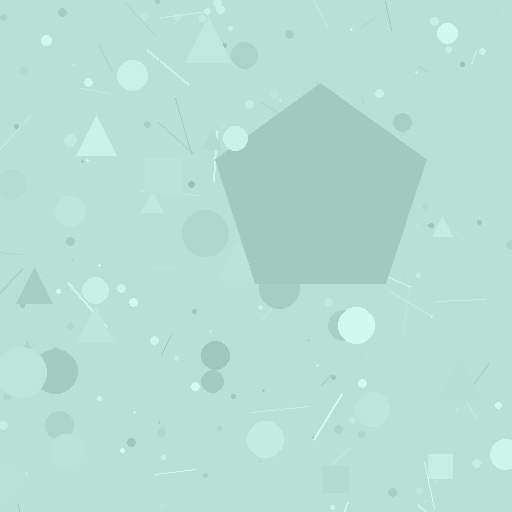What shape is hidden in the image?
A pentagon is hidden in the image.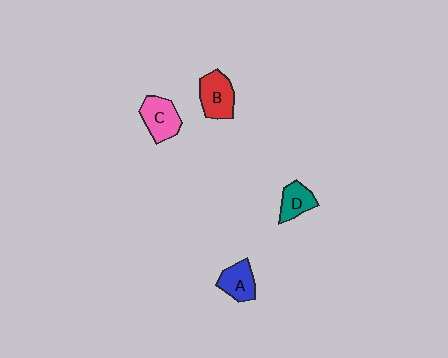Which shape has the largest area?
Shape B (red).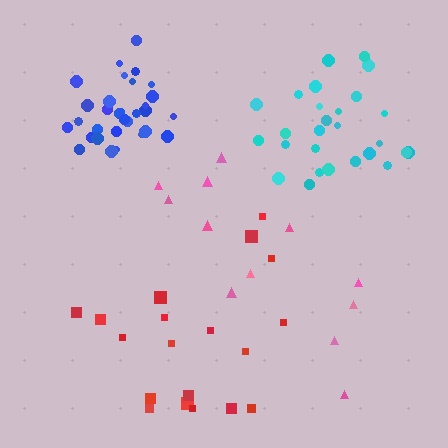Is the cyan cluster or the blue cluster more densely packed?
Blue.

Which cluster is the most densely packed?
Blue.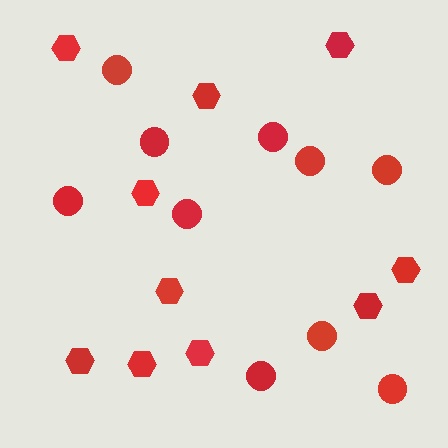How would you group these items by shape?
There are 2 groups: one group of hexagons (10) and one group of circles (10).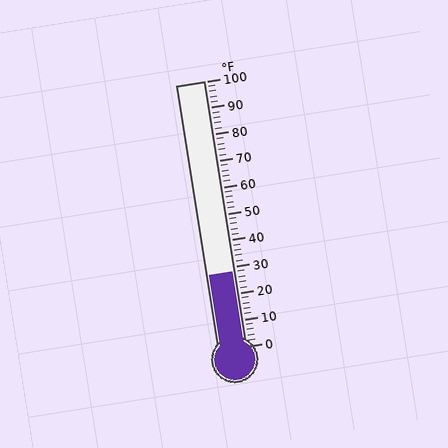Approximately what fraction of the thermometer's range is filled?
The thermometer is filled to approximately 30% of its range.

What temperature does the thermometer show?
The thermometer shows approximately 28°F.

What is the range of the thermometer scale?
The thermometer scale ranges from 0°F to 100°F.